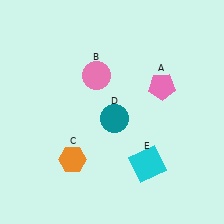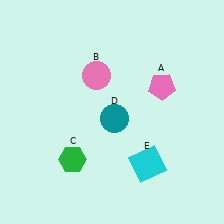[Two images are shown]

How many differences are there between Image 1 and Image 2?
There is 1 difference between the two images.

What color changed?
The hexagon (C) changed from orange in Image 1 to green in Image 2.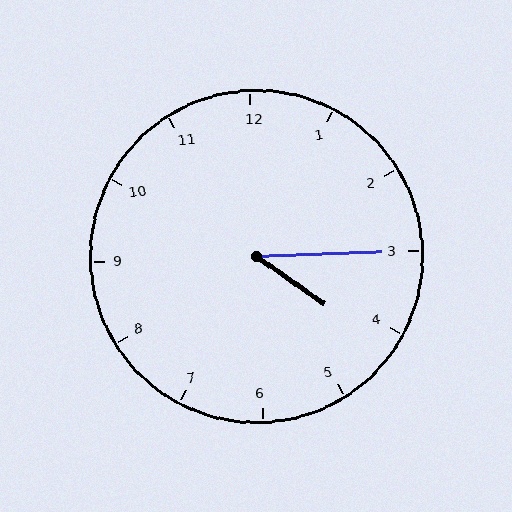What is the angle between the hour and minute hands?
Approximately 38 degrees.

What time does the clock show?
4:15.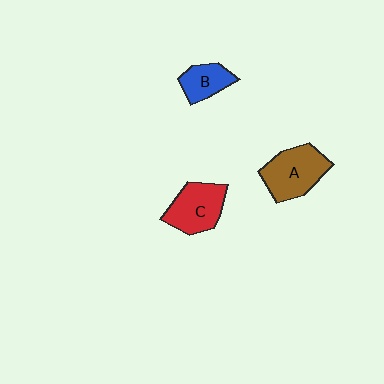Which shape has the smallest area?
Shape B (blue).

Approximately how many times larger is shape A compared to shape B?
Approximately 1.7 times.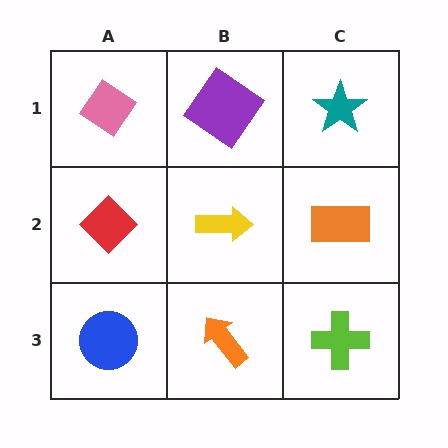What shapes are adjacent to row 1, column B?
A yellow arrow (row 2, column B), a pink diamond (row 1, column A), a teal star (row 1, column C).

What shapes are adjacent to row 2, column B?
A purple diamond (row 1, column B), an orange arrow (row 3, column B), a red diamond (row 2, column A), an orange rectangle (row 2, column C).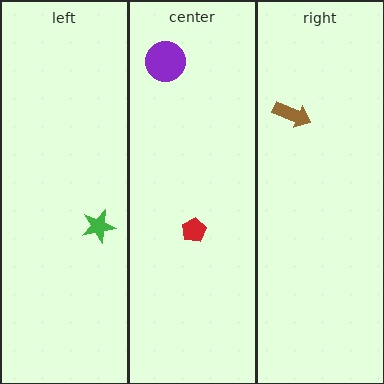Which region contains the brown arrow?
The right region.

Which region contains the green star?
The left region.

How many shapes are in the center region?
2.